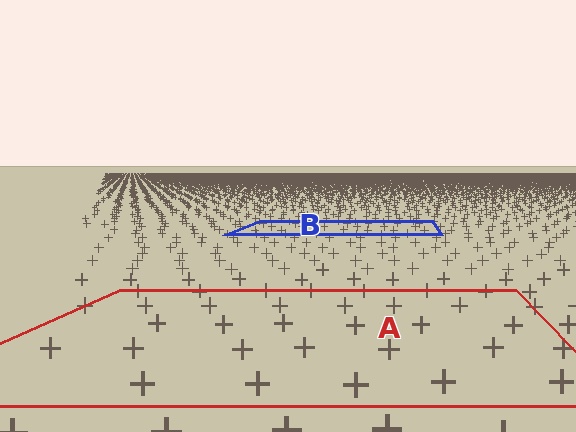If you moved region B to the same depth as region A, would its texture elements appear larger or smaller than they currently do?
They would appear larger. At a closer depth, the same texture elements are projected at a bigger on-screen size.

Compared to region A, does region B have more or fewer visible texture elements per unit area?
Region B has more texture elements per unit area — they are packed more densely because it is farther away.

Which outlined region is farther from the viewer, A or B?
Region B is farther from the viewer — the texture elements inside it appear smaller and more densely packed.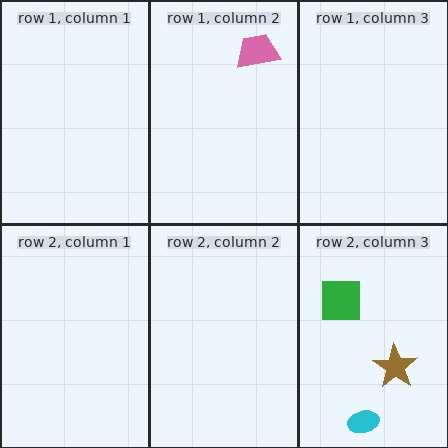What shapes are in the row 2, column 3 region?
The cyan ellipse, the green square, the brown star.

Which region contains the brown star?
The row 2, column 3 region.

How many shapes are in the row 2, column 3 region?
3.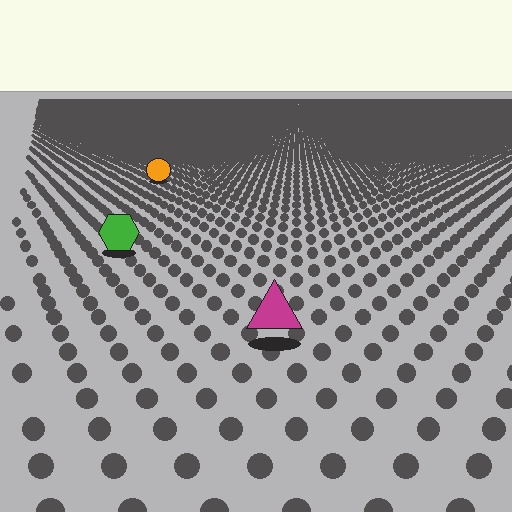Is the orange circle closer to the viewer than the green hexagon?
No. The green hexagon is closer — you can tell from the texture gradient: the ground texture is coarser near it.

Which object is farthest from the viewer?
The orange circle is farthest from the viewer. It appears smaller and the ground texture around it is denser.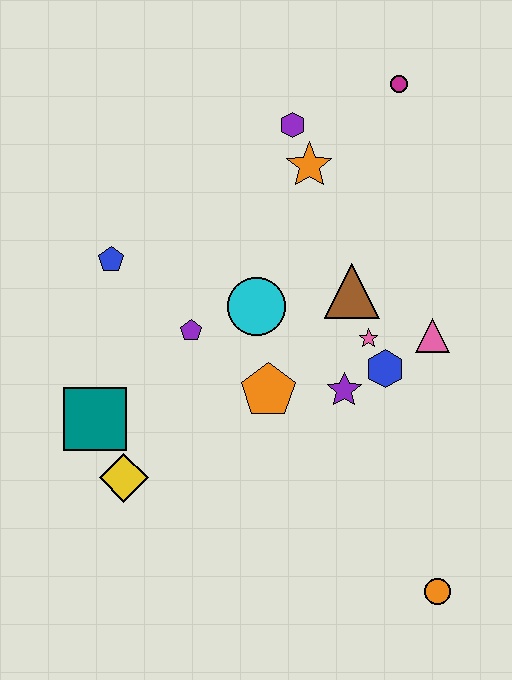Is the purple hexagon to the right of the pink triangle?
No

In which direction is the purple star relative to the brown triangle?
The purple star is below the brown triangle.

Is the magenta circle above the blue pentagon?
Yes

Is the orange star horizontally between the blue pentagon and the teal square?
No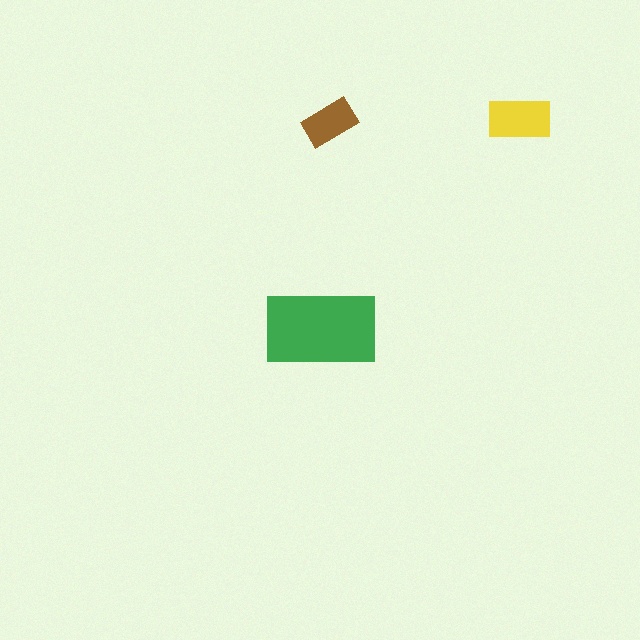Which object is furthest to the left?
The green rectangle is leftmost.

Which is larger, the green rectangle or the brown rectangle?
The green one.